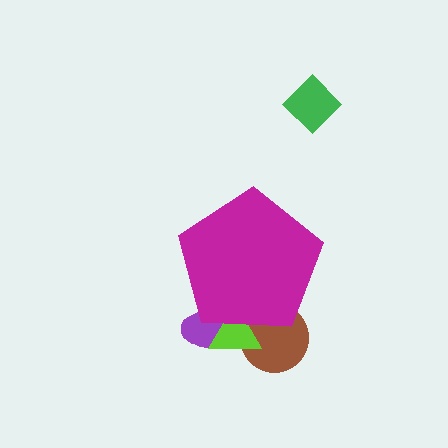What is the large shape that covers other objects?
A magenta pentagon.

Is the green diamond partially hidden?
No, the green diamond is fully visible.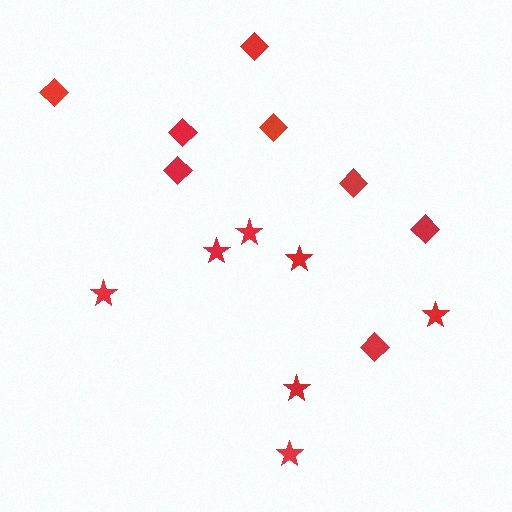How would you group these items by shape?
There are 2 groups: one group of diamonds (8) and one group of stars (7).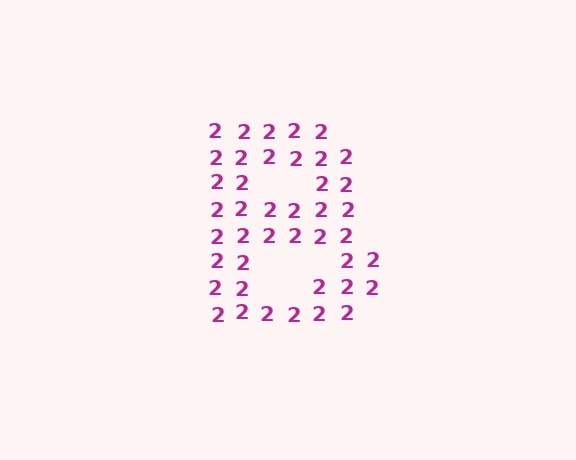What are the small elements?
The small elements are digit 2's.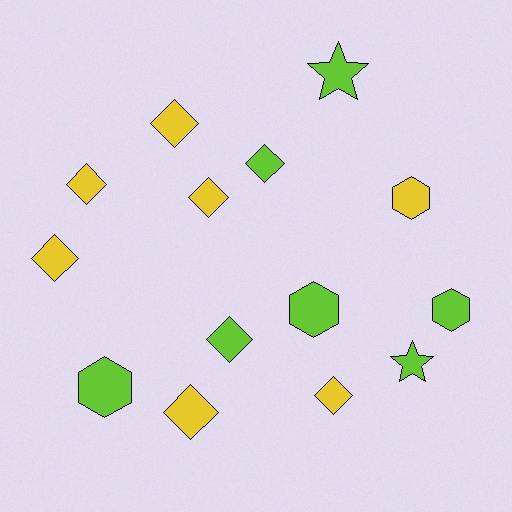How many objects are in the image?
There are 14 objects.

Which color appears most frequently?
Yellow, with 7 objects.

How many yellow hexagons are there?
There is 1 yellow hexagon.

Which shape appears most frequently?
Diamond, with 8 objects.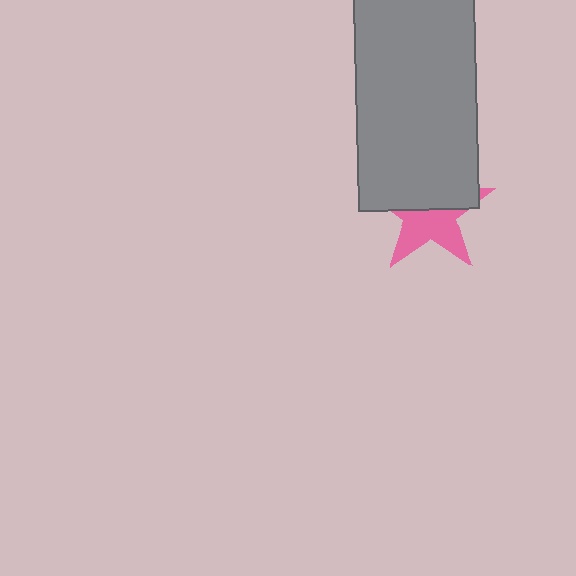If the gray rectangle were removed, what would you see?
You would see the complete pink star.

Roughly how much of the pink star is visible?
About half of it is visible (roughly 50%).